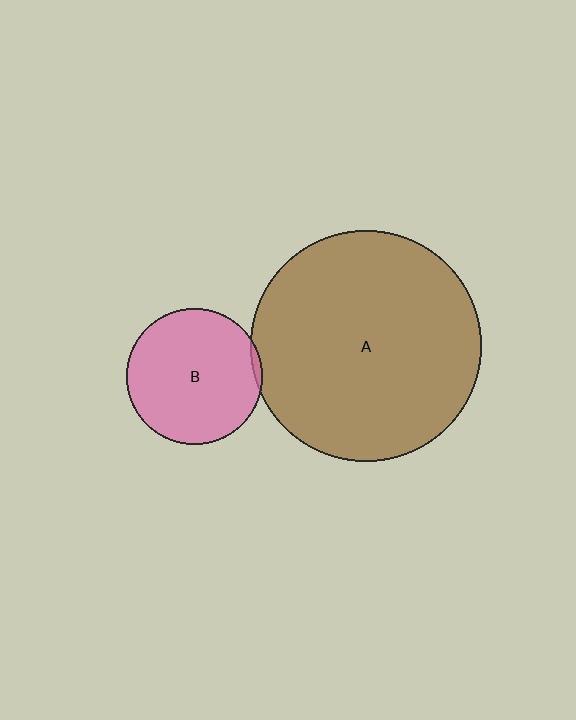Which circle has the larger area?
Circle A (brown).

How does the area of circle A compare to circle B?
Approximately 2.9 times.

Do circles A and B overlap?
Yes.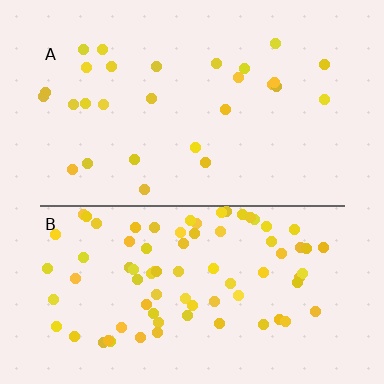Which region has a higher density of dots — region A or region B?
B (the bottom).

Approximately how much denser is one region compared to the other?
Approximately 2.9× — region B over region A.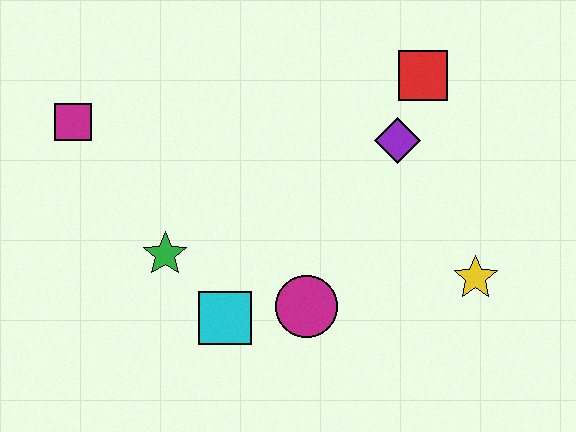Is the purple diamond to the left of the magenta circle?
No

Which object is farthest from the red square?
The magenta square is farthest from the red square.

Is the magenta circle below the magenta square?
Yes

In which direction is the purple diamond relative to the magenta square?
The purple diamond is to the right of the magenta square.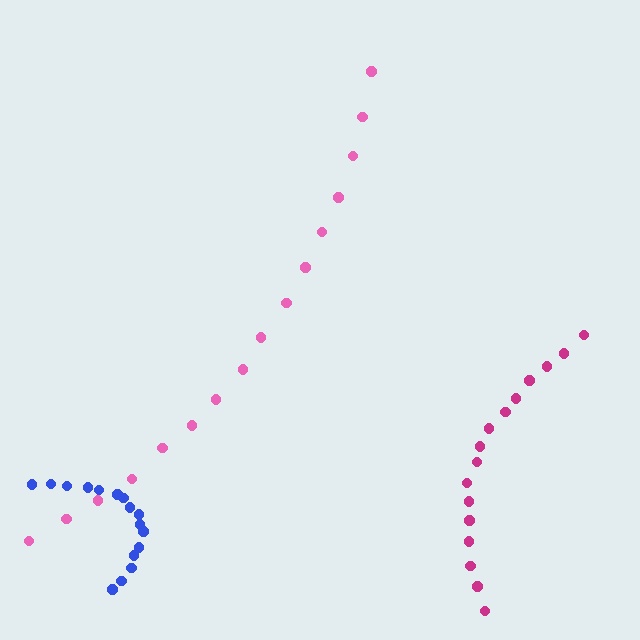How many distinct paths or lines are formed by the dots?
There are 3 distinct paths.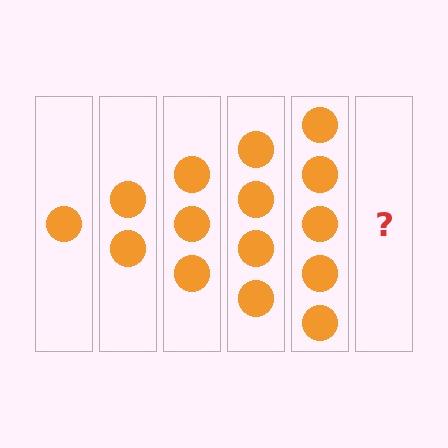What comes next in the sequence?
The next element should be 6 circles.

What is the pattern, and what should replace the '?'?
The pattern is that each step adds one more circle. The '?' should be 6 circles.